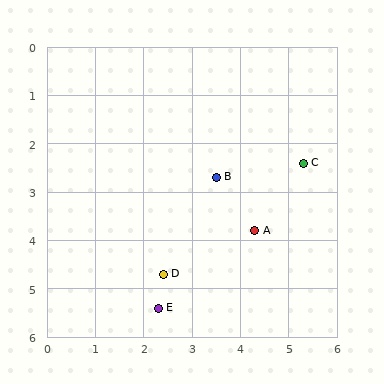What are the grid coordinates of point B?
Point B is at approximately (3.5, 2.7).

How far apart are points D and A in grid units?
Points D and A are about 2.1 grid units apart.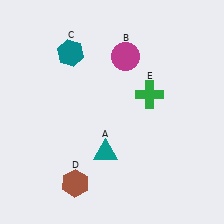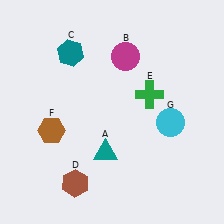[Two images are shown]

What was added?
A brown hexagon (F), a cyan circle (G) were added in Image 2.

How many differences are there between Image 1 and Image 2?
There are 2 differences between the two images.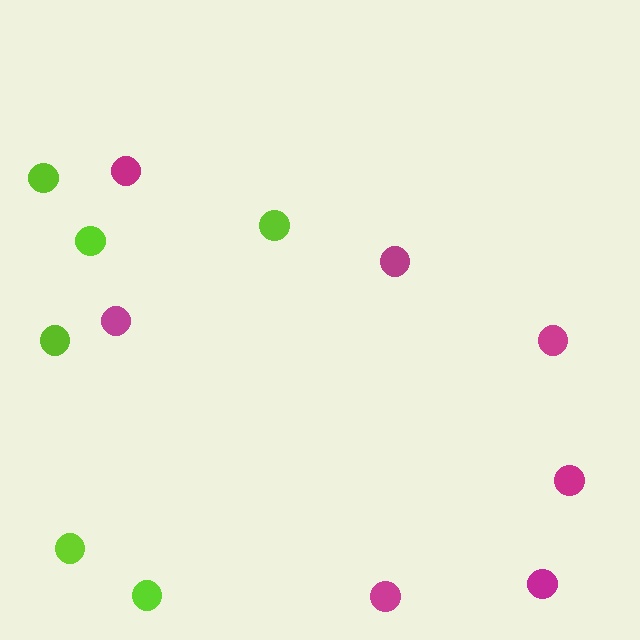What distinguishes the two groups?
There are 2 groups: one group of magenta circles (7) and one group of lime circles (6).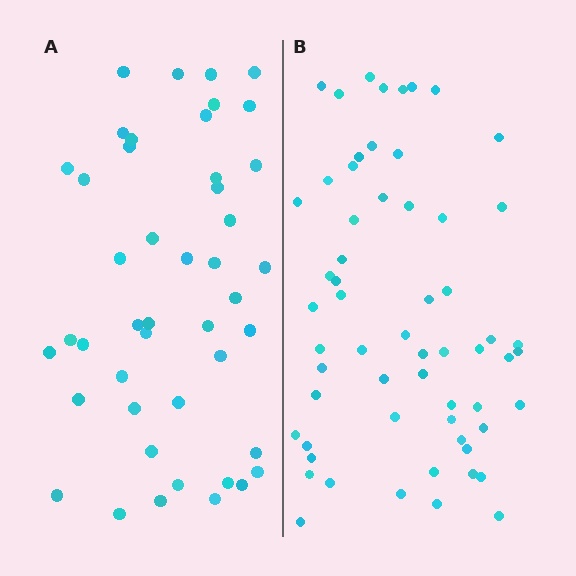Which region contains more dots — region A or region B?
Region B (the right region) has more dots.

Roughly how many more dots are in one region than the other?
Region B has approximately 15 more dots than region A.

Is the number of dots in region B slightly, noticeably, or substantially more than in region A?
Region B has noticeably more, but not dramatically so. The ratio is roughly 1.3 to 1.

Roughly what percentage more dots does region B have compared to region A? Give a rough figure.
About 35% more.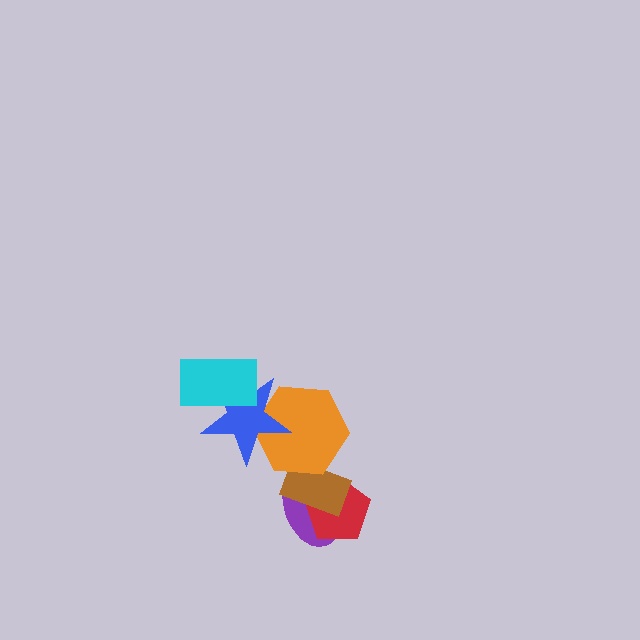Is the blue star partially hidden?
Yes, it is partially covered by another shape.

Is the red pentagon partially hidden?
Yes, it is partially covered by another shape.